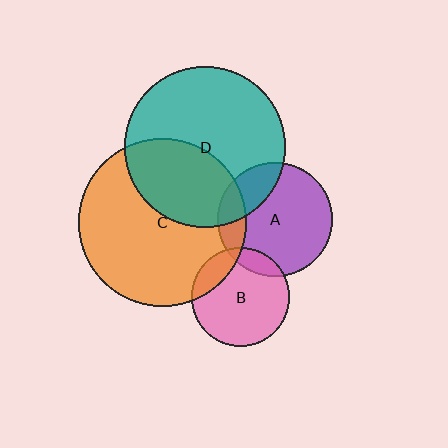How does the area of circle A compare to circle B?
Approximately 1.4 times.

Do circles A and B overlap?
Yes.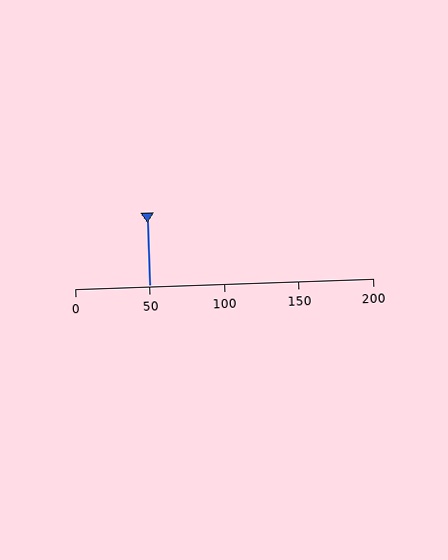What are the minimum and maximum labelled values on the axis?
The axis runs from 0 to 200.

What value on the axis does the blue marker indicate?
The marker indicates approximately 50.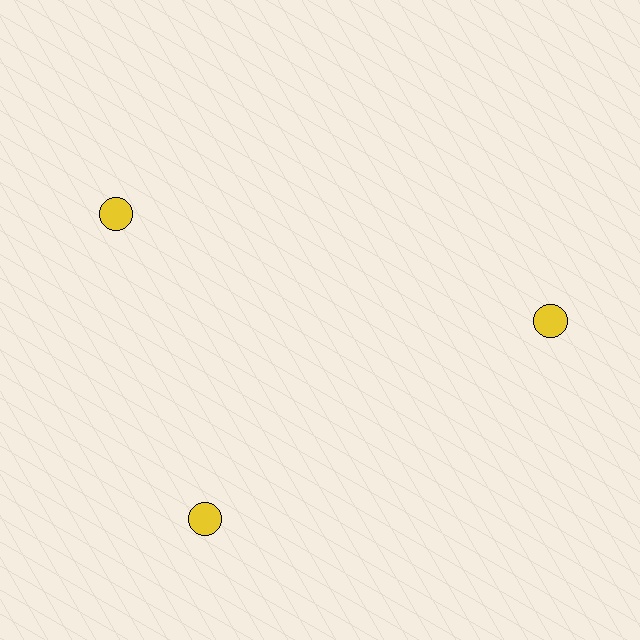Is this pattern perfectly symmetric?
No. The 3 yellow circles are arranged in a ring, but one element near the 11 o'clock position is rotated out of alignment along the ring, breaking the 3-fold rotational symmetry.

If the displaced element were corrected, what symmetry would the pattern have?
It would have 3-fold rotational symmetry — the pattern would map onto itself every 120 degrees.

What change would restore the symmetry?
The symmetry would be restored by rotating it back into even spacing with its neighbors so that all 3 circles sit at equal angles and equal distance from the center.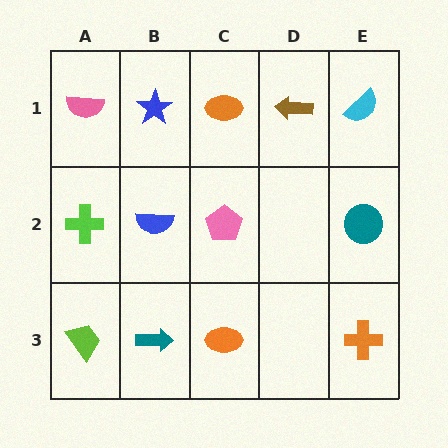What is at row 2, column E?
A teal circle.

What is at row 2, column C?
A pink pentagon.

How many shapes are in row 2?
4 shapes.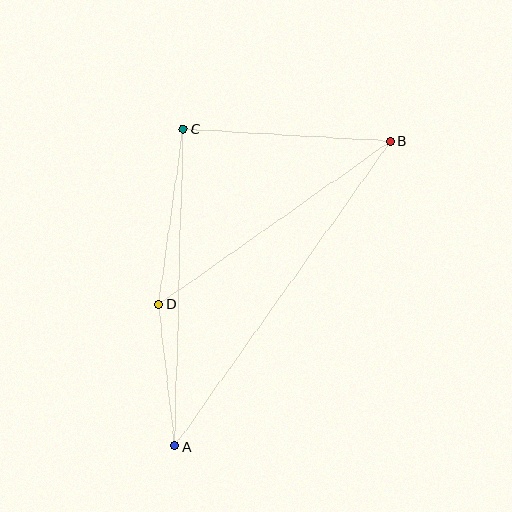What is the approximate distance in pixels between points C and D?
The distance between C and D is approximately 177 pixels.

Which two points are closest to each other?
Points A and D are closest to each other.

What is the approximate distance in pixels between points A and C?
The distance between A and C is approximately 318 pixels.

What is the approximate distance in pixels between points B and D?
The distance between B and D is approximately 283 pixels.